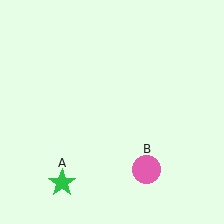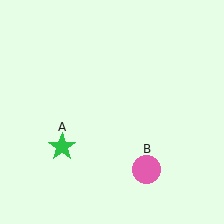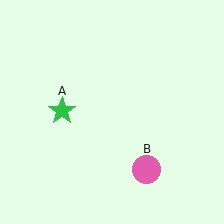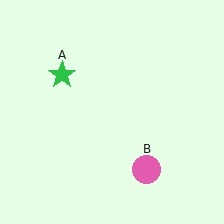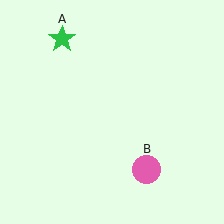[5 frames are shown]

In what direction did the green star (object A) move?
The green star (object A) moved up.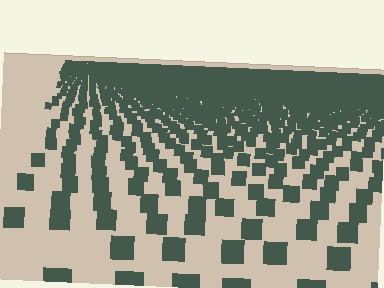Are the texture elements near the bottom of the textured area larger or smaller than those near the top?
Larger. Near the bottom, elements are closer to the viewer and appear at a bigger on-screen size.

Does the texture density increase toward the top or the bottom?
Density increases toward the top.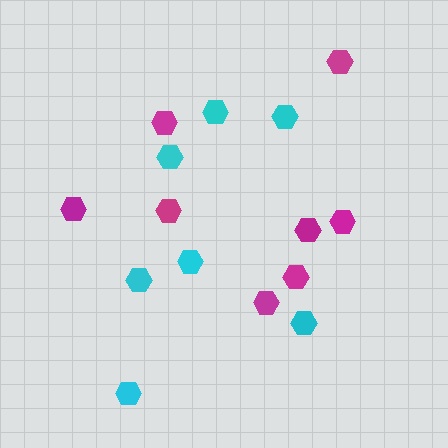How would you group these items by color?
There are 2 groups: one group of cyan hexagons (7) and one group of magenta hexagons (8).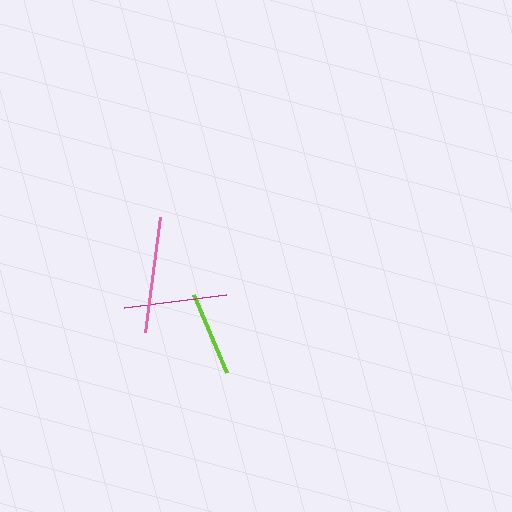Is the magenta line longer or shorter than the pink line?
The pink line is longer than the magenta line.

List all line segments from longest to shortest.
From longest to shortest: pink, magenta, lime.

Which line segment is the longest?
The pink line is the longest at approximately 117 pixels.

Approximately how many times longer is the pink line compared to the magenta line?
The pink line is approximately 1.1 times the length of the magenta line.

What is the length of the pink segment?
The pink segment is approximately 117 pixels long.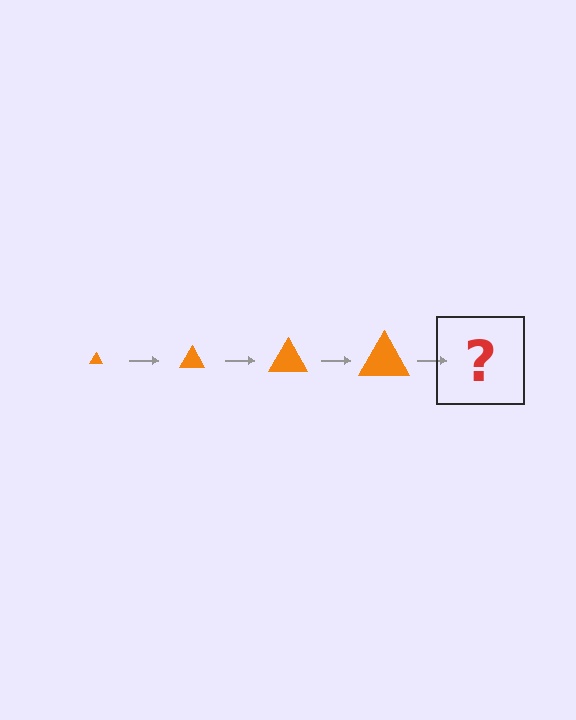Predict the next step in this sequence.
The next step is an orange triangle, larger than the previous one.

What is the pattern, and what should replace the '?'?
The pattern is that the triangle gets progressively larger each step. The '?' should be an orange triangle, larger than the previous one.